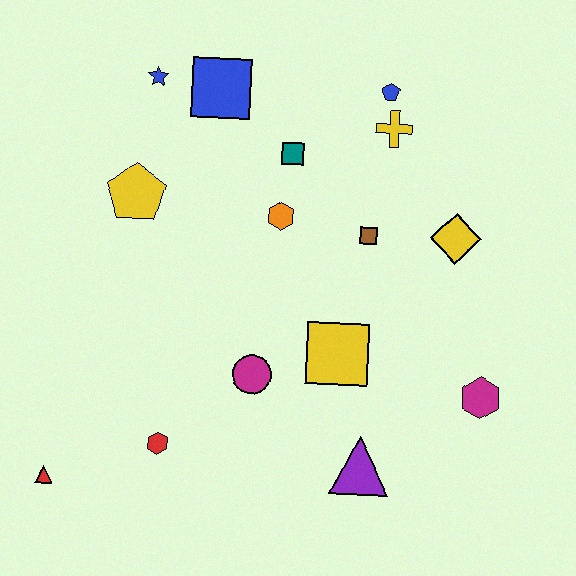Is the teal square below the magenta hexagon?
No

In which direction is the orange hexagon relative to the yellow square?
The orange hexagon is above the yellow square.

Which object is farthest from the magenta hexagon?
The blue star is farthest from the magenta hexagon.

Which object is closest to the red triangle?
The red hexagon is closest to the red triangle.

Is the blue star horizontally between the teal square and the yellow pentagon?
Yes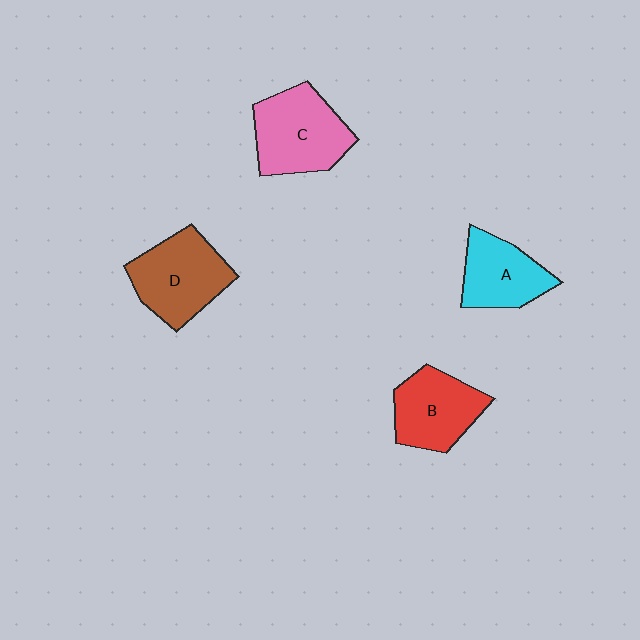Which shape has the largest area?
Shape C (pink).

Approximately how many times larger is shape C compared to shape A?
Approximately 1.3 times.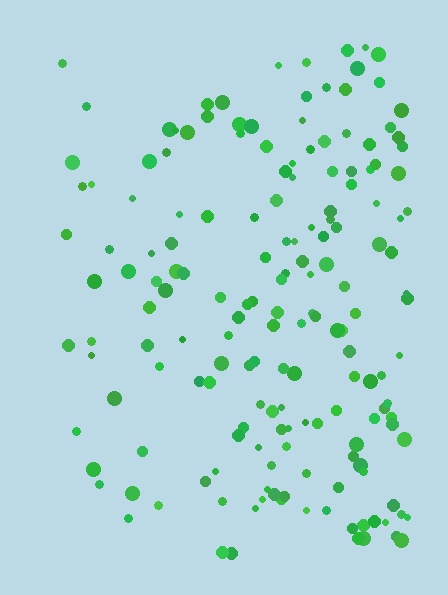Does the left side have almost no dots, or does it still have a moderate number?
Still a moderate number, just noticeably fewer than the right.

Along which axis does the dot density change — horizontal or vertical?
Horizontal.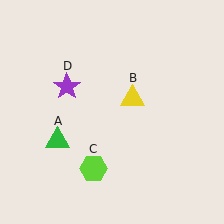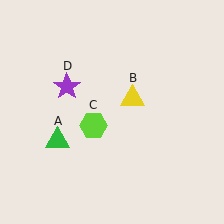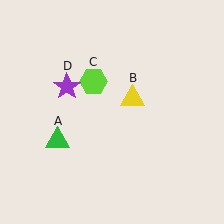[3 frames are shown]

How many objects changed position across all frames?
1 object changed position: lime hexagon (object C).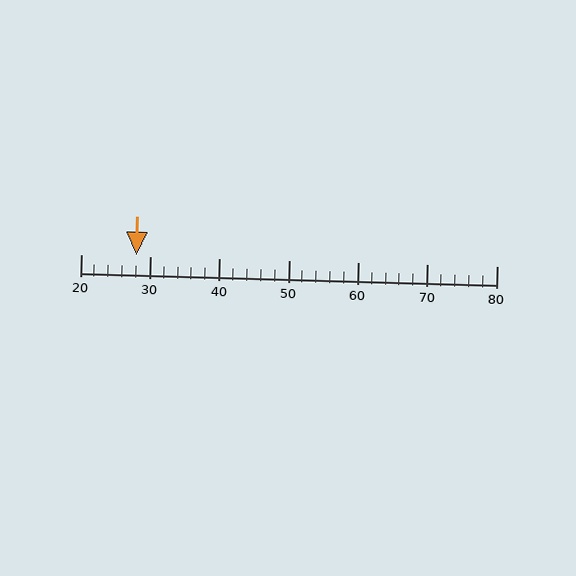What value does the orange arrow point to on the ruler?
The orange arrow points to approximately 28.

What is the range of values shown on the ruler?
The ruler shows values from 20 to 80.